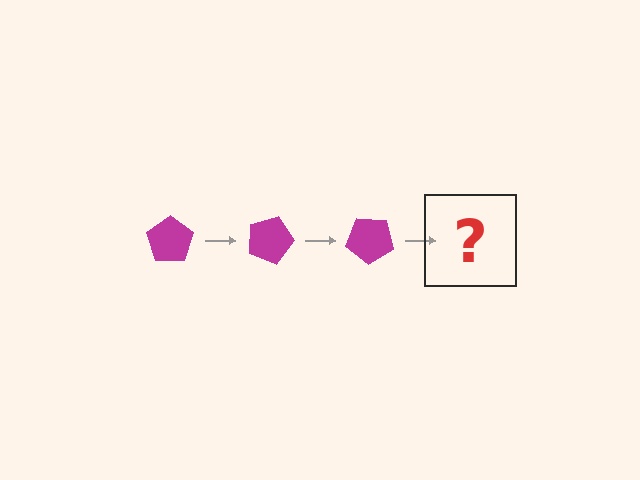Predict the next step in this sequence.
The next step is a magenta pentagon rotated 60 degrees.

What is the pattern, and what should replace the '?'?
The pattern is that the pentagon rotates 20 degrees each step. The '?' should be a magenta pentagon rotated 60 degrees.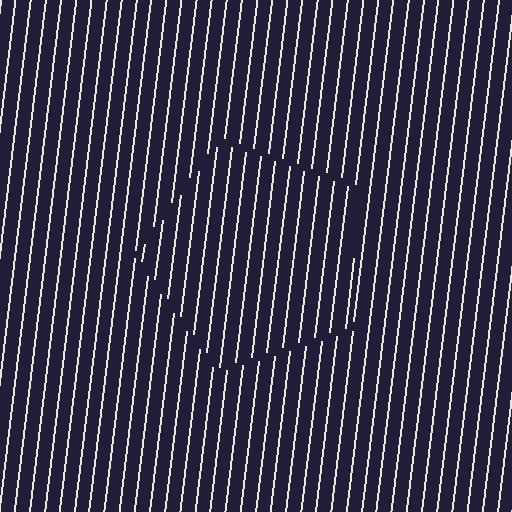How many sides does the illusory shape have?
5 sides — the line-ends trace a pentagon.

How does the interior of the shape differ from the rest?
The interior of the shape contains the same grating, shifted by half a period — the contour is defined by the phase discontinuity where line-ends from the inner and outer gratings abut.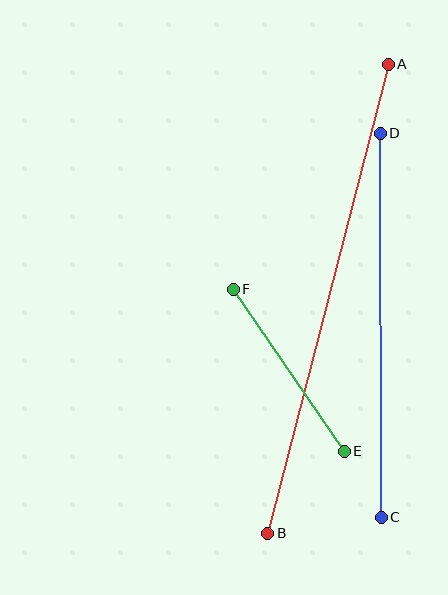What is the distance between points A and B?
The distance is approximately 484 pixels.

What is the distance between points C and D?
The distance is approximately 384 pixels.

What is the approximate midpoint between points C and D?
The midpoint is at approximately (381, 325) pixels.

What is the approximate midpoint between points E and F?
The midpoint is at approximately (289, 370) pixels.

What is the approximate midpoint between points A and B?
The midpoint is at approximately (328, 299) pixels.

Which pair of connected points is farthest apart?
Points A and B are farthest apart.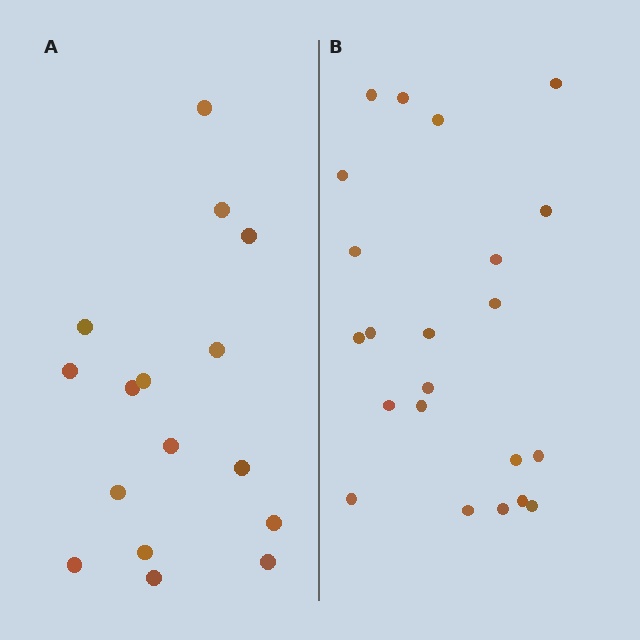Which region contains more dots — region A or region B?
Region B (the right region) has more dots.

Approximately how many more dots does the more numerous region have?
Region B has about 6 more dots than region A.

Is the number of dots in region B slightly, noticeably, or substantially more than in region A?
Region B has noticeably more, but not dramatically so. The ratio is roughly 1.4 to 1.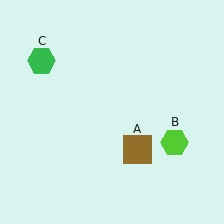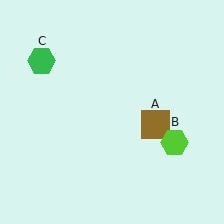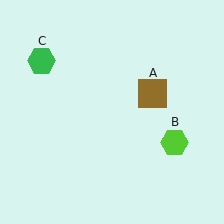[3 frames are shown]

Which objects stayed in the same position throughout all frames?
Lime hexagon (object B) and green hexagon (object C) remained stationary.